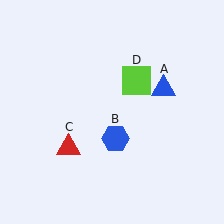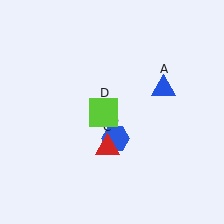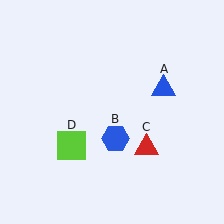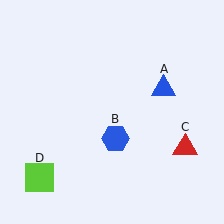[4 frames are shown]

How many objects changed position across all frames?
2 objects changed position: red triangle (object C), lime square (object D).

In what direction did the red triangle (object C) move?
The red triangle (object C) moved right.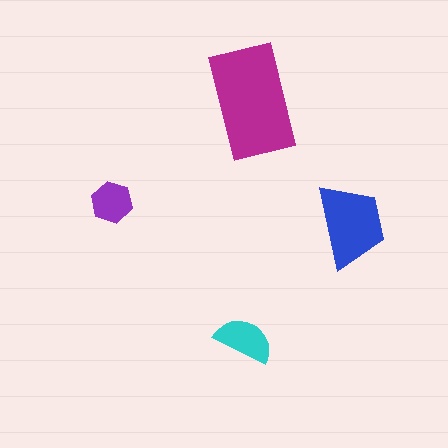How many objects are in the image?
There are 4 objects in the image.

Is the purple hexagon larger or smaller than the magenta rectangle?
Smaller.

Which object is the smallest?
The purple hexagon.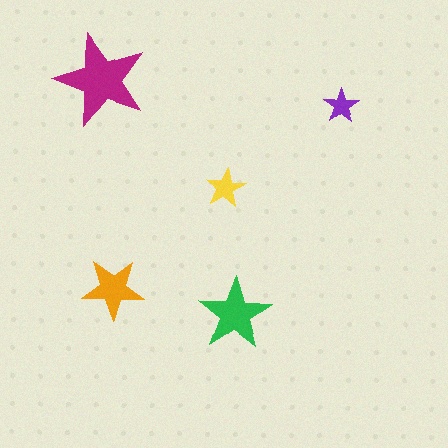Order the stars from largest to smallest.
the magenta one, the green one, the orange one, the yellow one, the purple one.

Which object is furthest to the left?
The magenta star is leftmost.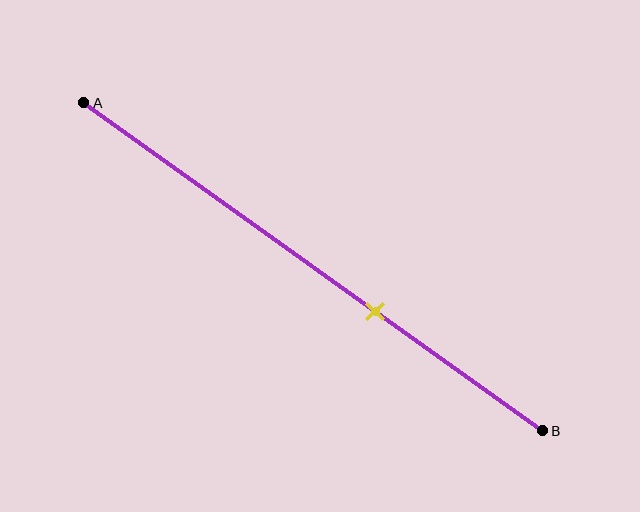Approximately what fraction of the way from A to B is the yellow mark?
The yellow mark is approximately 65% of the way from A to B.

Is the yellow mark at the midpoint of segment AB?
No, the mark is at about 65% from A, not at the 50% midpoint.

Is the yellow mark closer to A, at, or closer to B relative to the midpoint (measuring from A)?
The yellow mark is closer to point B than the midpoint of segment AB.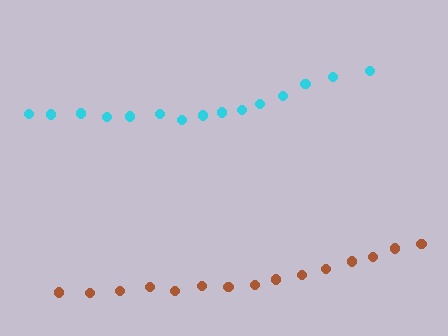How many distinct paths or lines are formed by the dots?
There are 2 distinct paths.